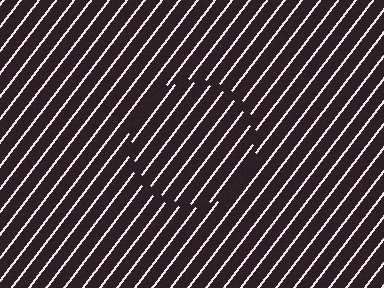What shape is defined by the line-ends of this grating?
An illusory circle. The interior of the shape contains the same grating, shifted by half a period — the contour is defined by the phase discontinuity where line-ends from the inner and outer gratings abut.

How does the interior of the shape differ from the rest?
The interior of the shape contains the same grating, shifted by half a period — the contour is defined by the phase discontinuity where line-ends from the inner and outer gratings abut.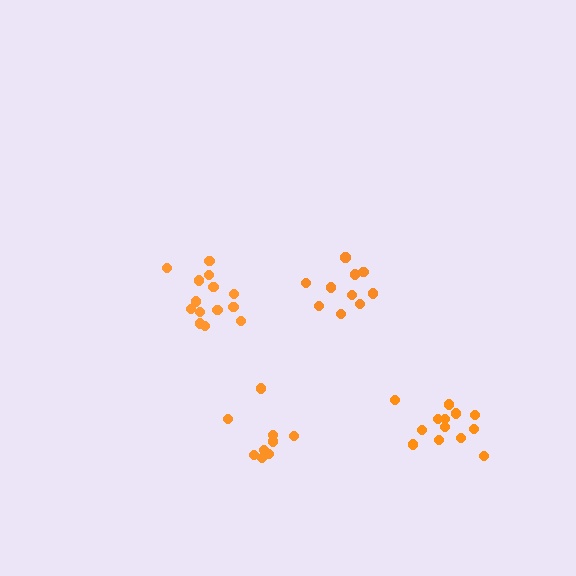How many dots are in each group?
Group 1: 14 dots, Group 2: 13 dots, Group 3: 10 dots, Group 4: 10 dots (47 total).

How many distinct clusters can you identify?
There are 4 distinct clusters.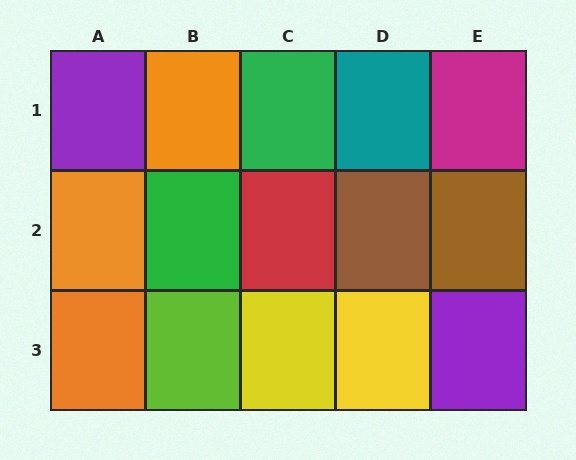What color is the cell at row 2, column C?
Red.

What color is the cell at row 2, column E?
Brown.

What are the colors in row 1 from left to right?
Purple, orange, green, teal, magenta.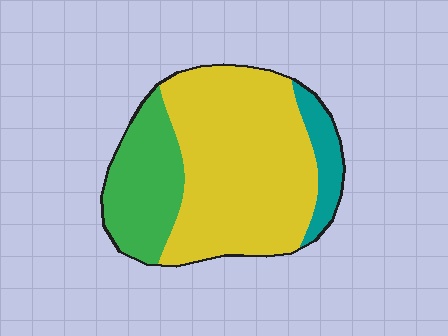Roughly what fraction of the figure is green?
Green takes up about one quarter (1/4) of the figure.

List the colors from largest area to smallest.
From largest to smallest: yellow, green, teal.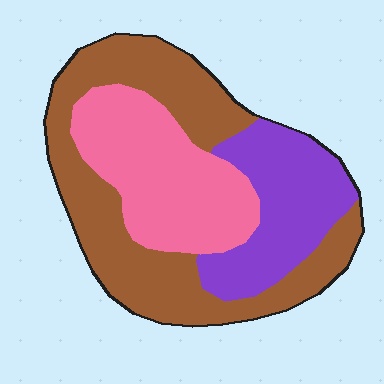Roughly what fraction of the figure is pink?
Pink covers about 30% of the figure.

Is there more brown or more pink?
Brown.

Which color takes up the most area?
Brown, at roughly 45%.